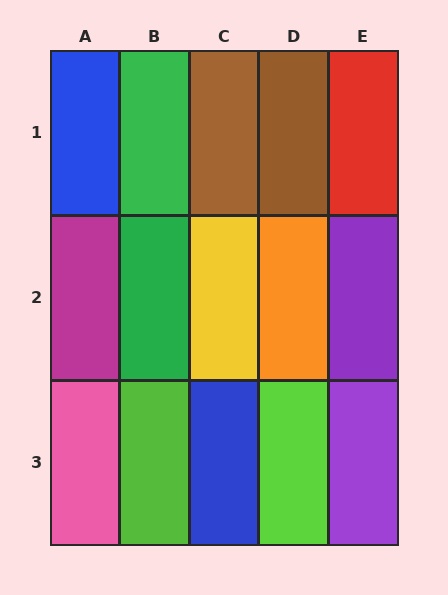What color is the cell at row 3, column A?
Pink.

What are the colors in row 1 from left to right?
Blue, green, brown, brown, red.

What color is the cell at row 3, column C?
Blue.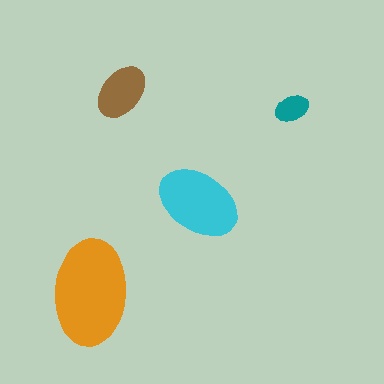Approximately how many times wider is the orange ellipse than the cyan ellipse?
About 1.5 times wider.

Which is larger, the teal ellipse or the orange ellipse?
The orange one.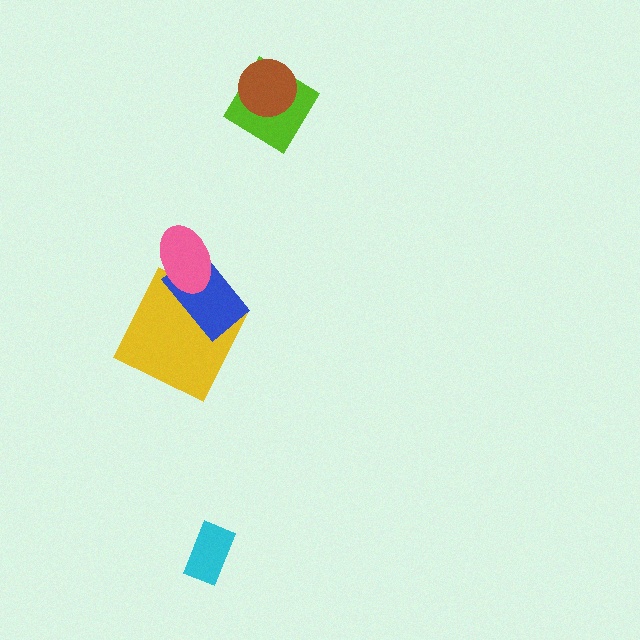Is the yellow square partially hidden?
Yes, it is partially covered by another shape.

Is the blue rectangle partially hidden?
Yes, it is partially covered by another shape.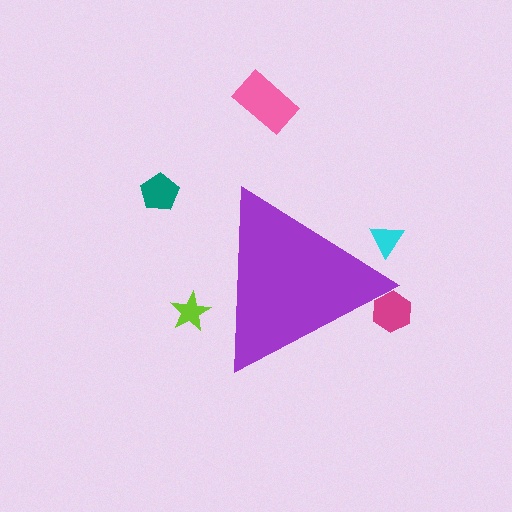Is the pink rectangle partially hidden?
No, the pink rectangle is fully visible.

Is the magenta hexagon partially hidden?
Yes, the magenta hexagon is partially hidden behind the purple triangle.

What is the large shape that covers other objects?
A purple triangle.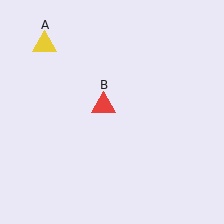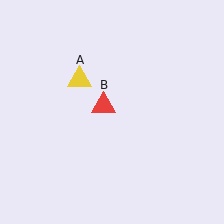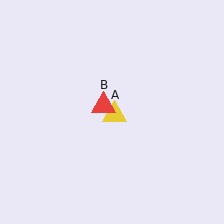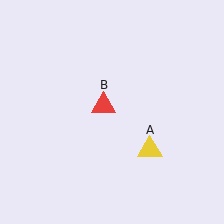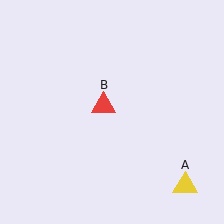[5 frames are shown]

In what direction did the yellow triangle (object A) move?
The yellow triangle (object A) moved down and to the right.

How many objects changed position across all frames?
1 object changed position: yellow triangle (object A).